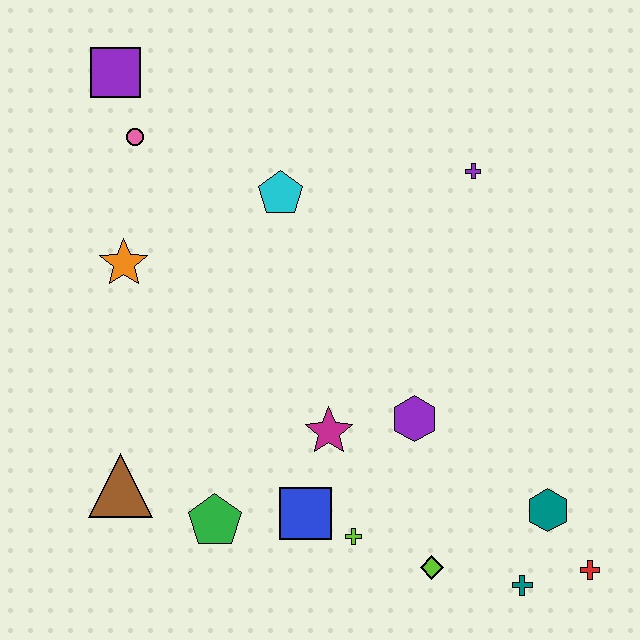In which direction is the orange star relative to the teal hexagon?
The orange star is to the left of the teal hexagon.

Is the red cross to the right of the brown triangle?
Yes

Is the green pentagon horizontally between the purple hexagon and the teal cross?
No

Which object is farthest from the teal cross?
The purple square is farthest from the teal cross.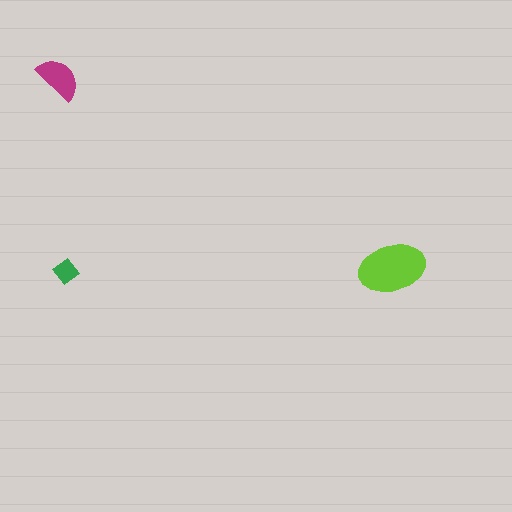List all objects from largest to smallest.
The lime ellipse, the magenta semicircle, the green diamond.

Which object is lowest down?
The green diamond is bottommost.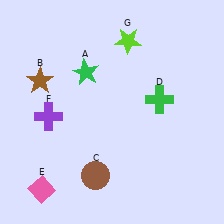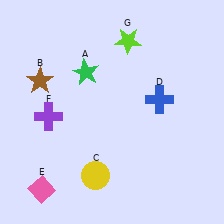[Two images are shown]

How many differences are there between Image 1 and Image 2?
There are 2 differences between the two images.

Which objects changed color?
C changed from brown to yellow. D changed from green to blue.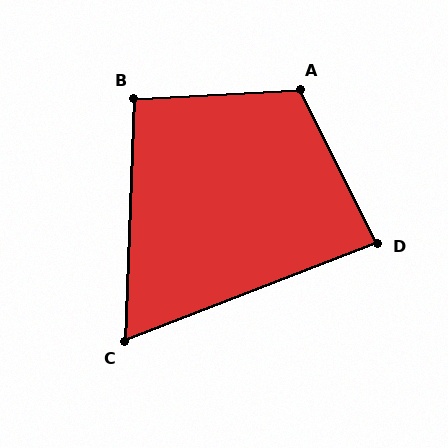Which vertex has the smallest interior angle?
C, at approximately 67 degrees.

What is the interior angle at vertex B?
Approximately 95 degrees (obtuse).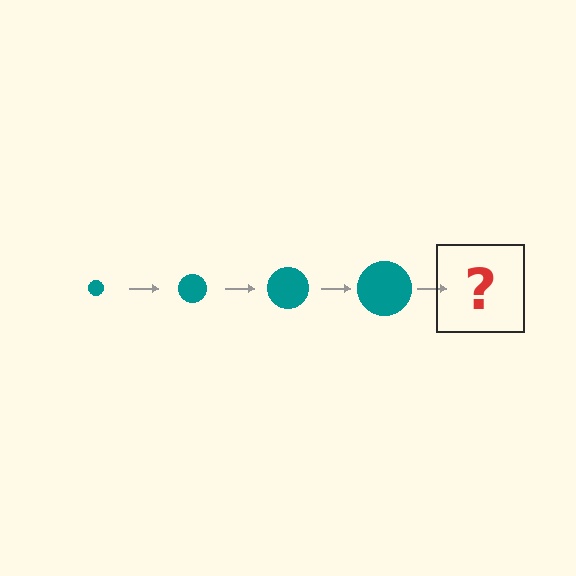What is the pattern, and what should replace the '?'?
The pattern is that the circle gets progressively larger each step. The '?' should be a teal circle, larger than the previous one.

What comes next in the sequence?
The next element should be a teal circle, larger than the previous one.